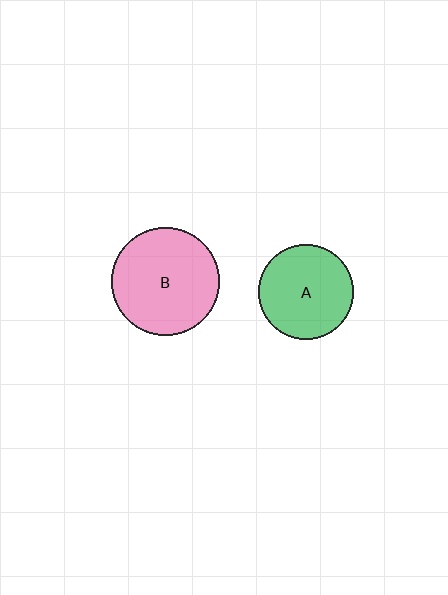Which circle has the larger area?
Circle B (pink).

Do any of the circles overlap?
No, none of the circles overlap.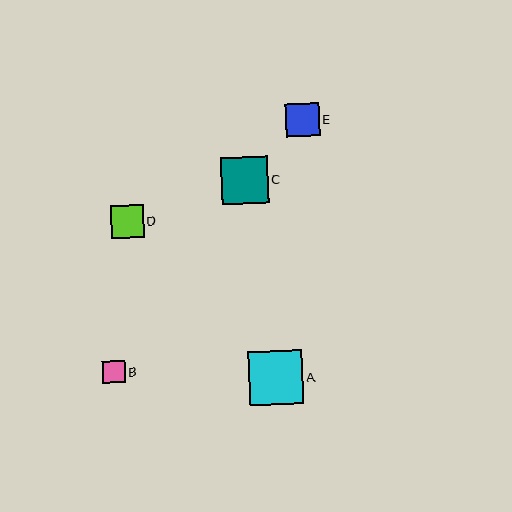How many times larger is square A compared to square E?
Square A is approximately 1.6 times the size of square E.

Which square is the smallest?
Square B is the smallest with a size of approximately 23 pixels.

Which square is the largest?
Square A is the largest with a size of approximately 55 pixels.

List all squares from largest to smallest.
From largest to smallest: A, C, E, D, B.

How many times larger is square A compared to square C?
Square A is approximately 1.2 times the size of square C.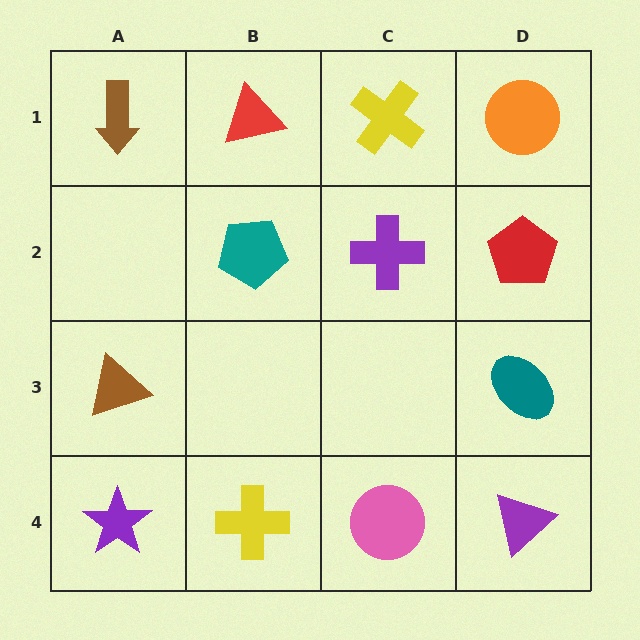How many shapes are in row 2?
3 shapes.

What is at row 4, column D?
A purple triangle.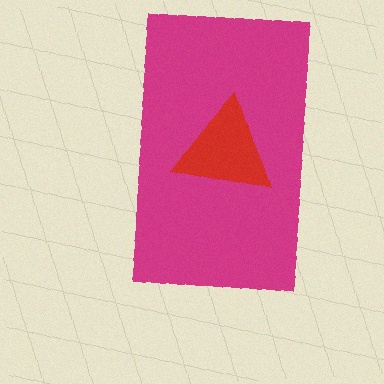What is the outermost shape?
The magenta rectangle.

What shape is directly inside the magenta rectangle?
The red triangle.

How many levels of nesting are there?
2.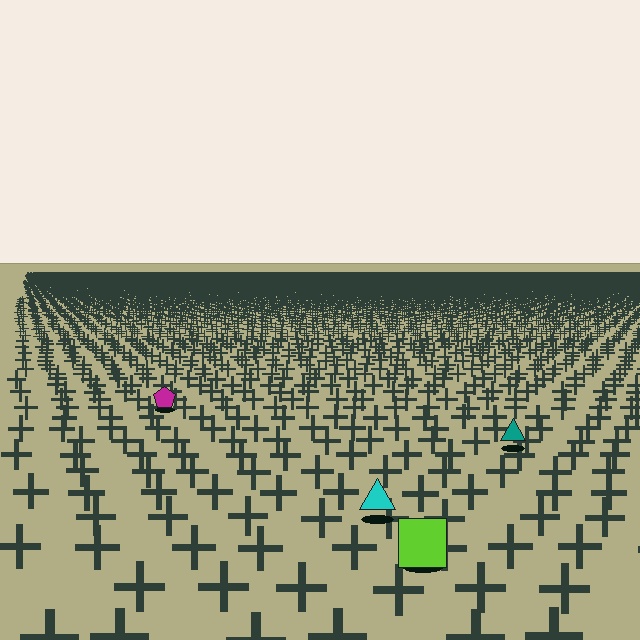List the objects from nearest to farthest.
From nearest to farthest: the lime square, the cyan triangle, the teal triangle, the magenta pentagon.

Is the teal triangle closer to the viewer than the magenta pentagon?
Yes. The teal triangle is closer — you can tell from the texture gradient: the ground texture is coarser near it.